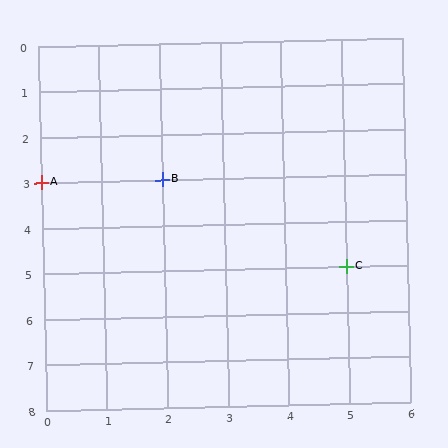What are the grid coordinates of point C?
Point C is at grid coordinates (5, 5).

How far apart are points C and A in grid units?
Points C and A are 5 columns and 2 rows apart (about 5.4 grid units diagonally).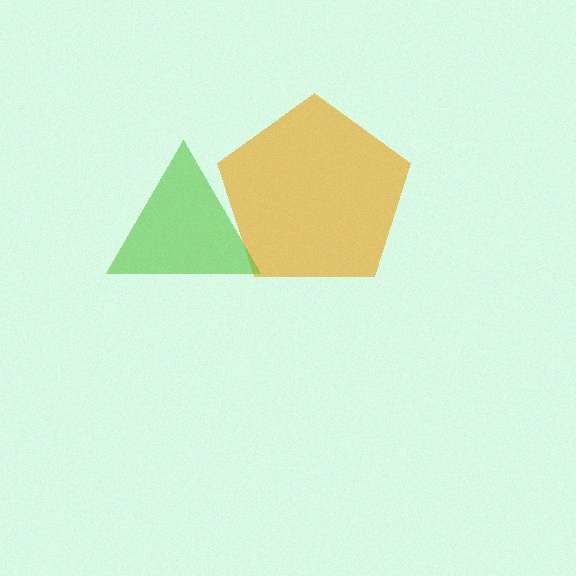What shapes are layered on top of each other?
The layered shapes are: an orange pentagon, a lime triangle.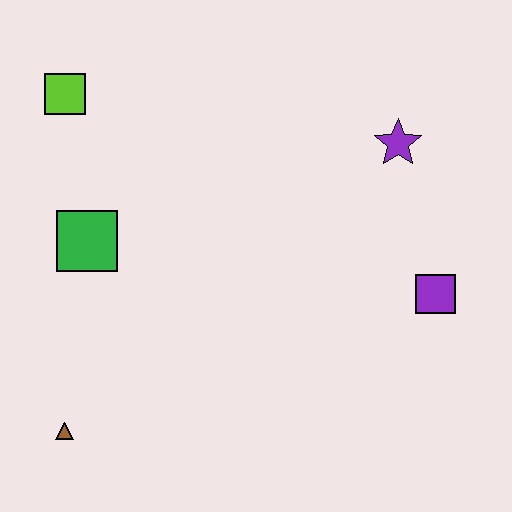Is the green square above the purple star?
No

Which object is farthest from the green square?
The purple square is farthest from the green square.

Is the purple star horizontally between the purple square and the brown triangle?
Yes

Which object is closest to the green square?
The lime square is closest to the green square.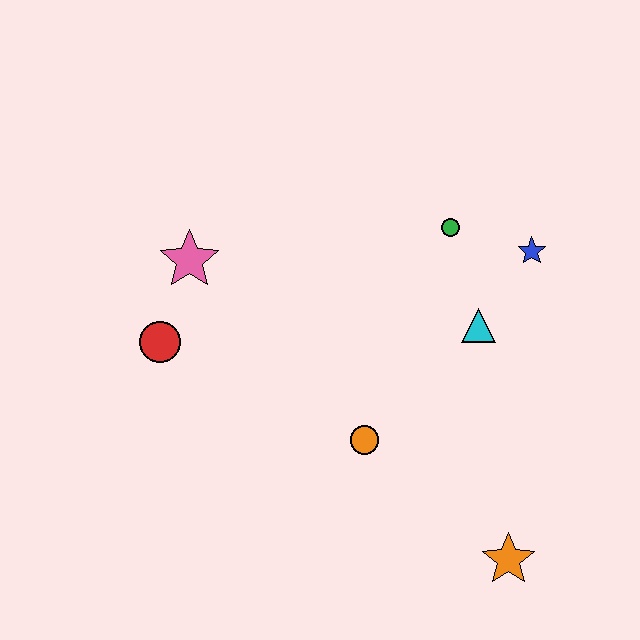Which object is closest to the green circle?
The blue star is closest to the green circle.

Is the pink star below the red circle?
No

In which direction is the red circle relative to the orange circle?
The red circle is to the left of the orange circle.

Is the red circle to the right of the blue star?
No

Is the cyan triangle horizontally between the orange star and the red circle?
Yes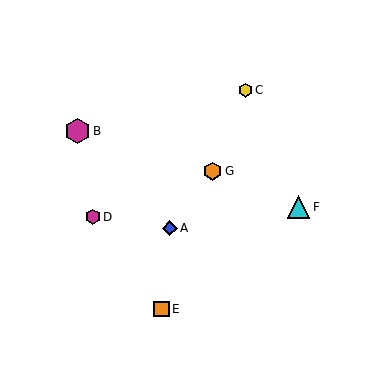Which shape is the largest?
The magenta hexagon (labeled B) is the largest.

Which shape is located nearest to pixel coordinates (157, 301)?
The orange square (labeled E) at (162, 309) is nearest to that location.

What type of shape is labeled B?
Shape B is a magenta hexagon.